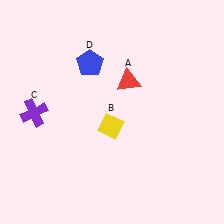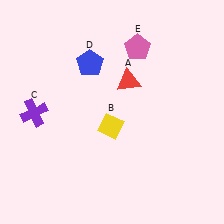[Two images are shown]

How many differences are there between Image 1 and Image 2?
There is 1 difference between the two images.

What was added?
A pink pentagon (E) was added in Image 2.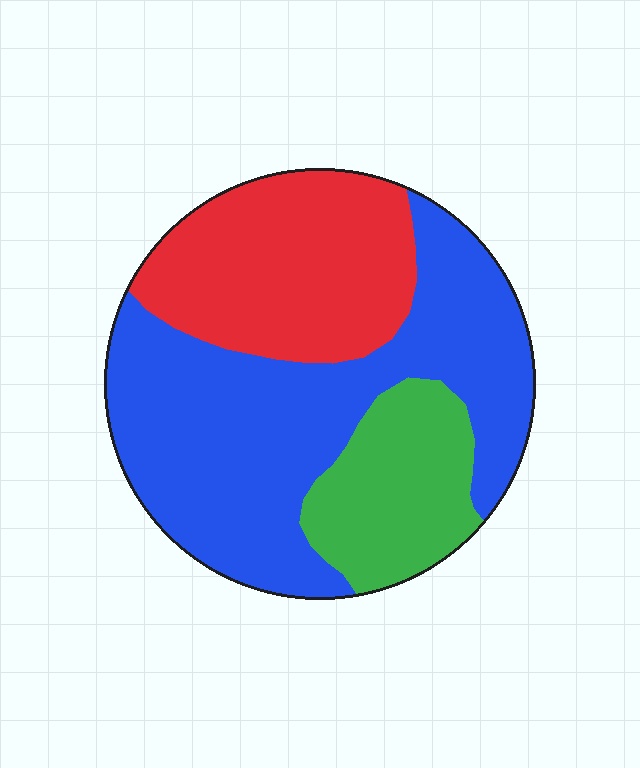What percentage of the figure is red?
Red takes up about one third (1/3) of the figure.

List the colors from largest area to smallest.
From largest to smallest: blue, red, green.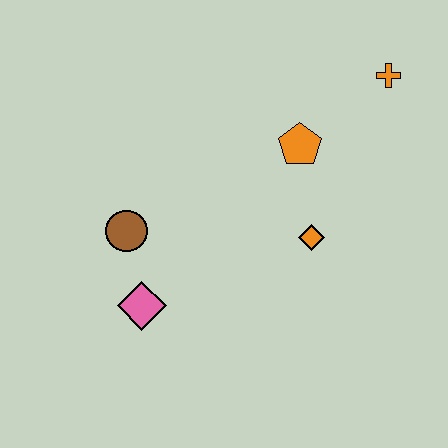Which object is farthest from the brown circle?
The orange cross is farthest from the brown circle.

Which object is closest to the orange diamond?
The orange pentagon is closest to the orange diamond.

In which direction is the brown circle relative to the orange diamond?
The brown circle is to the left of the orange diamond.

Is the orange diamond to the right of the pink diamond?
Yes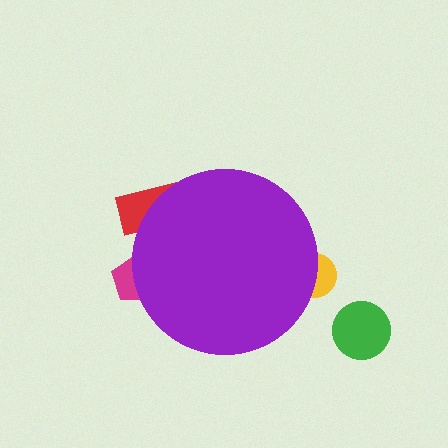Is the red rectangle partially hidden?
Yes, the red rectangle is partially hidden behind the purple circle.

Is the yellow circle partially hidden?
Yes, the yellow circle is partially hidden behind the purple circle.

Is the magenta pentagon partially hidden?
Yes, the magenta pentagon is partially hidden behind the purple circle.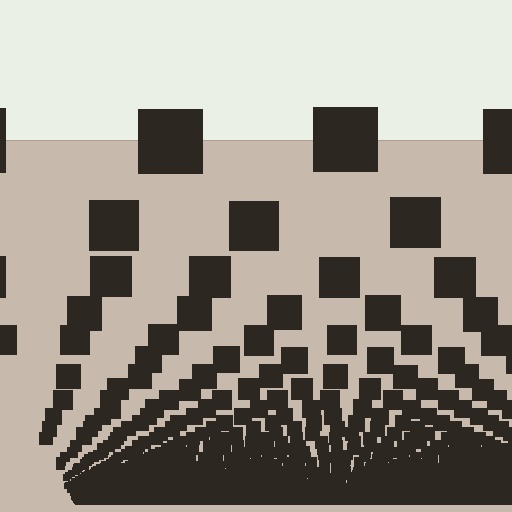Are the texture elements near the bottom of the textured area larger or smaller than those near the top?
Smaller. The gradient is inverted — elements near the bottom are smaller and denser.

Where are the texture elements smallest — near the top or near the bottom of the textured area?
Near the bottom.